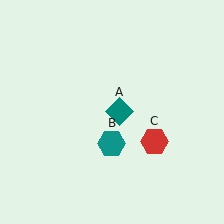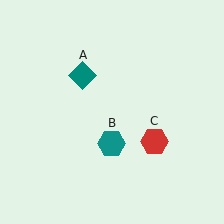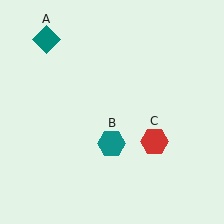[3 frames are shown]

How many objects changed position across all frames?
1 object changed position: teal diamond (object A).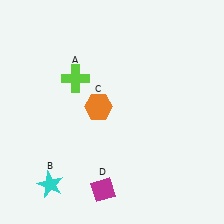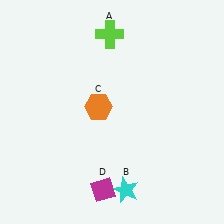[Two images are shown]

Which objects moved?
The objects that moved are: the lime cross (A), the cyan star (B).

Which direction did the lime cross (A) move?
The lime cross (A) moved up.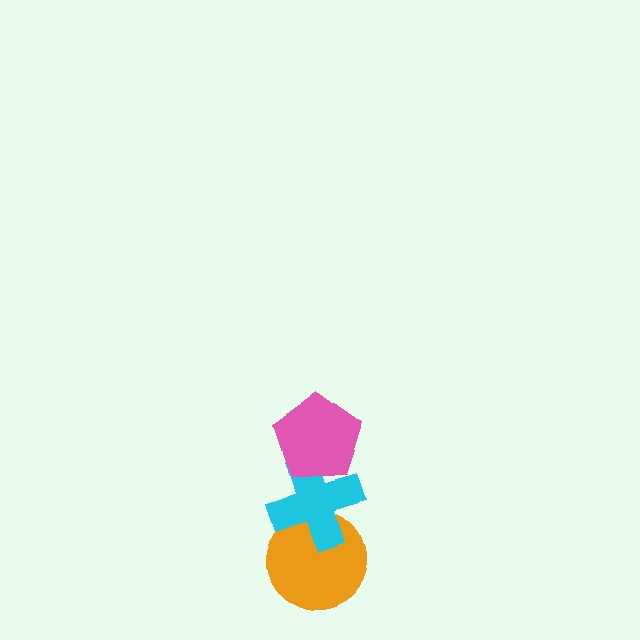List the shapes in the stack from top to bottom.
From top to bottom: the pink pentagon, the cyan cross, the orange circle.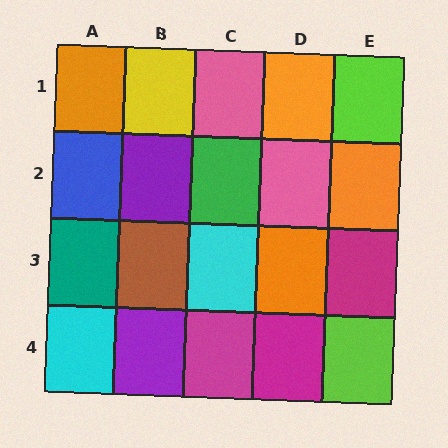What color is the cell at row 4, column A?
Cyan.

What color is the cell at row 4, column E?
Lime.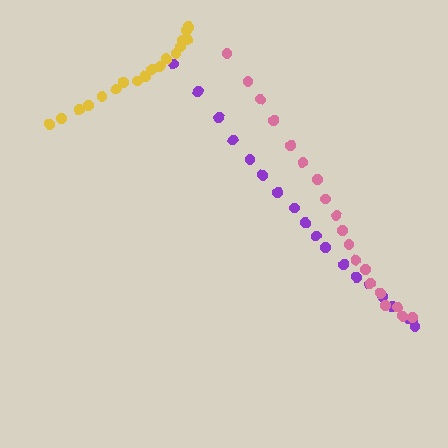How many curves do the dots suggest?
There are 3 distinct paths.